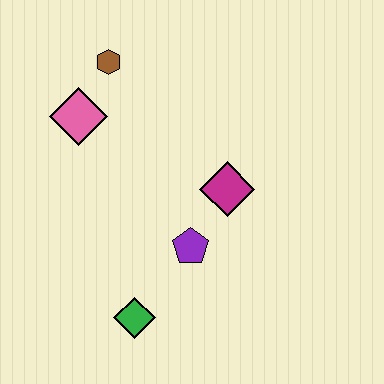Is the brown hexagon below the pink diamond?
No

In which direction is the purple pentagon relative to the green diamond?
The purple pentagon is above the green diamond.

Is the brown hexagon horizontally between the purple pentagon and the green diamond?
No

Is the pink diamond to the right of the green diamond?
No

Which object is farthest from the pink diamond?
The green diamond is farthest from the pink diamond.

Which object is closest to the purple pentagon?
The magenta diamond is closest to the purple pentagon.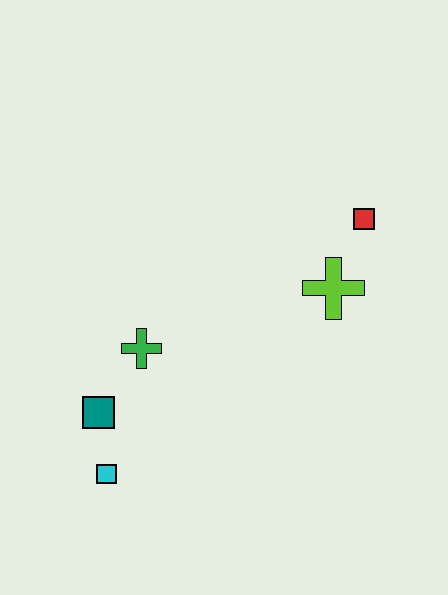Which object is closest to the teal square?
The cyan square is closest to the teal square.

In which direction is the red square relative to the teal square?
The red square is to the right of the teal square.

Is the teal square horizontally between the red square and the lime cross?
No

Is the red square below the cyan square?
No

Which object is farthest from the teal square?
The red square is farthest from the teal square.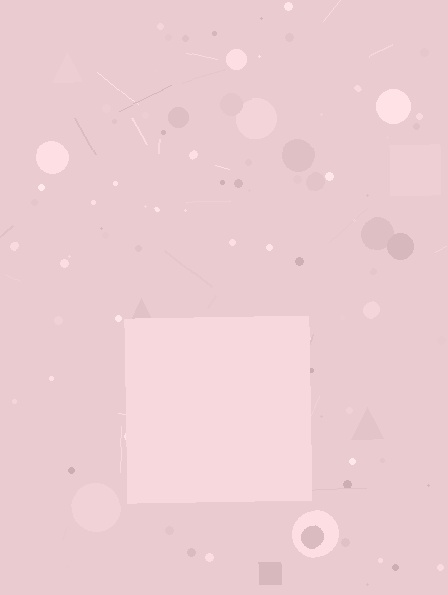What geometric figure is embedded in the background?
A square is embedded in the background.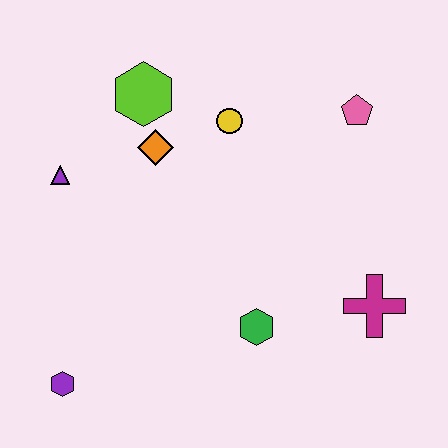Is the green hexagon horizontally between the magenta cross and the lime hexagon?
Yes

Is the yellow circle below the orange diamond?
No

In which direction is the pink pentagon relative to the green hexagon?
The pink pentagon is above the green hexagon.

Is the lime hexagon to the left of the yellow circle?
Yes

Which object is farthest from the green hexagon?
The lime hexagon is farthest from the green hexagon.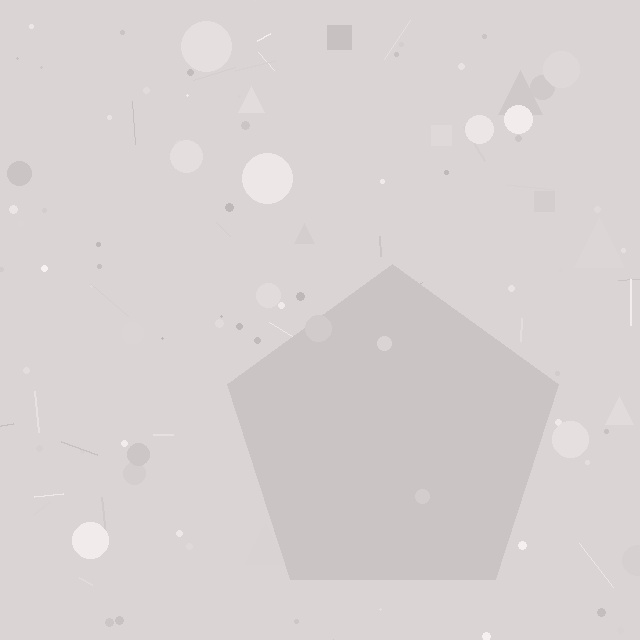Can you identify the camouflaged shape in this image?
The camouflaged shape is a pentagon.